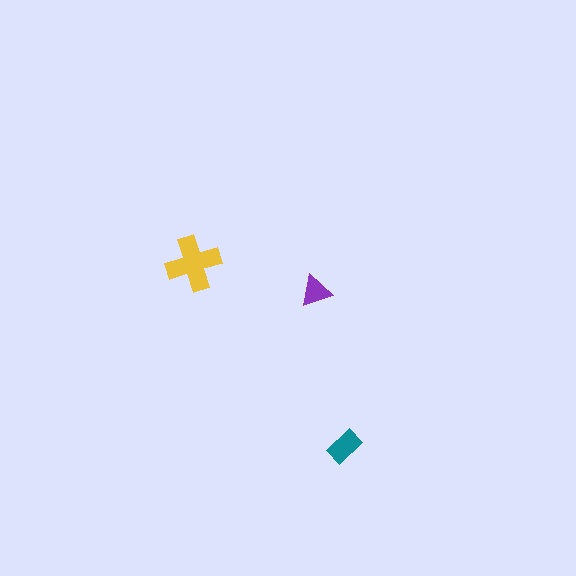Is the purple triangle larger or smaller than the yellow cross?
Smaller.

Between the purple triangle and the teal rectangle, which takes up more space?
The teal rectangle.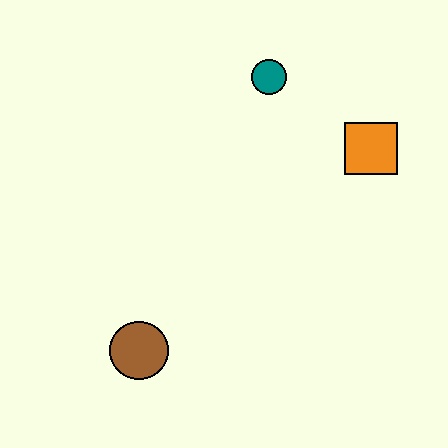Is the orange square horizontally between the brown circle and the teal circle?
No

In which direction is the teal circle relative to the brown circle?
The teal circle is above the brown circle.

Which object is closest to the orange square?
The teal circle is closest to the orange square.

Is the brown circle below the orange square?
Yes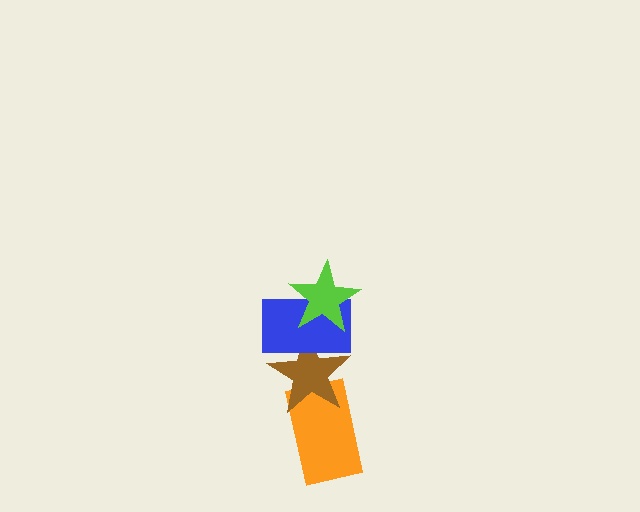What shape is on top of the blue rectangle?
The lime star is on top of the blue rectangle.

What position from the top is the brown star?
The brown star is 3rd from the top.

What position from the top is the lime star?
The lime star is 1st from the top.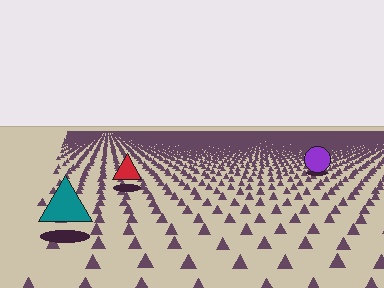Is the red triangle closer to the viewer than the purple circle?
Yes. The red triangle is closer — you can tell from the texture gradient: the ground texture is coarser near it.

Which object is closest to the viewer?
The teal triangle is closest. The texture marks near it are larger and more spread out.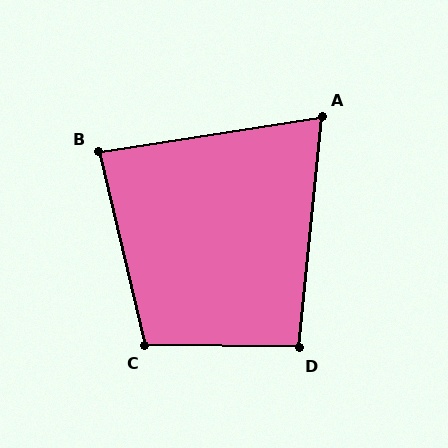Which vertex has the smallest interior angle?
A, at approximately 76 degrees.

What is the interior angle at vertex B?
Approximately 85 degrees (approximately right).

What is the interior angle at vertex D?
Approximately 95 degrees (approximately right).